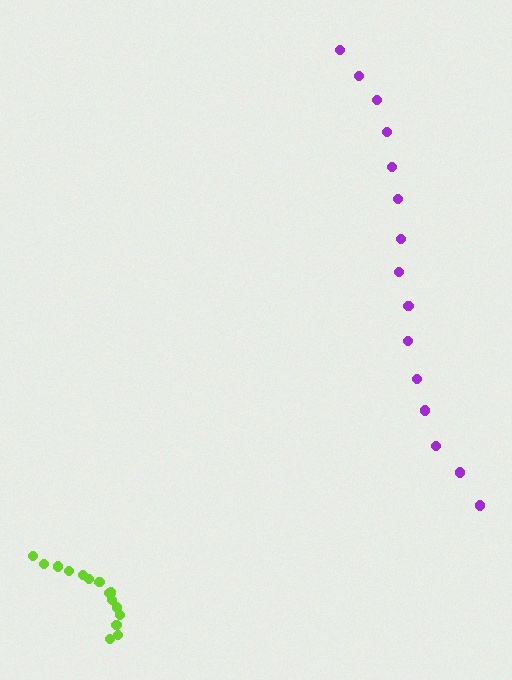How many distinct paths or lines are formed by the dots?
There are 2 distinct paths.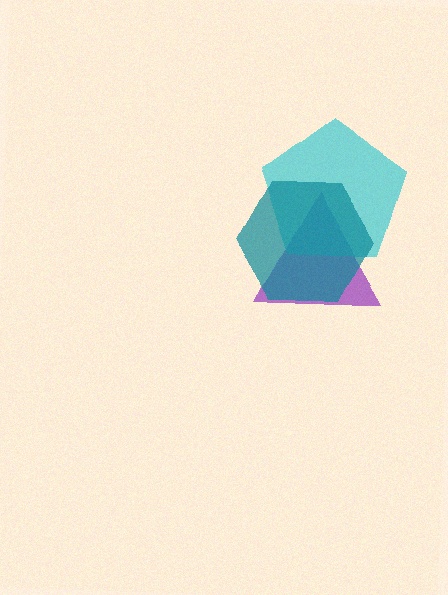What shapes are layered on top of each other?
The layered shapes are: a purple triangle, a cyan pentagon, a teal hexagon.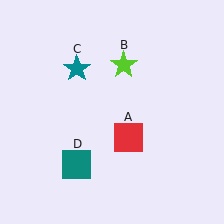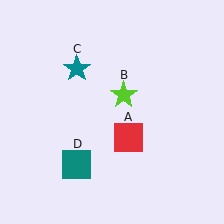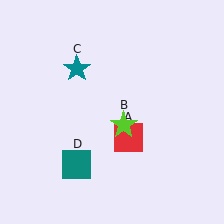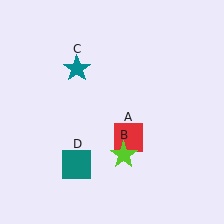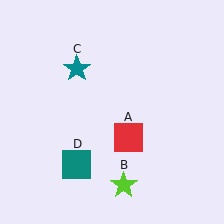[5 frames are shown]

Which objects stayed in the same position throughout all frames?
Red square (object A) and teal star (object C) and teal square (object D) remained stationary.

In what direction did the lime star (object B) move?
The lime star (object B) moved down.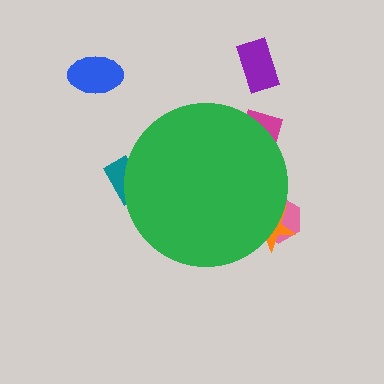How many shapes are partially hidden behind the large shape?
4 shapes are partially hidden.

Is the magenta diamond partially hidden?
Yes, the magenta diamond is partially hidden behind the green circle.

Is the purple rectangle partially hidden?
No, the purple rectangle is fully visible.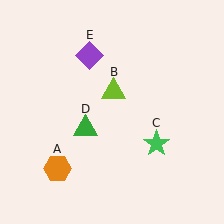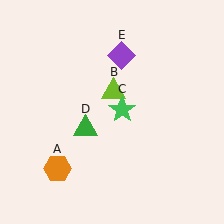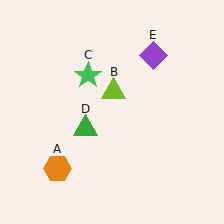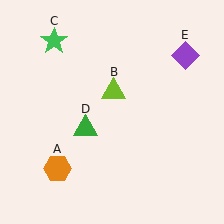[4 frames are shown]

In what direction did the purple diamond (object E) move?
The purple diamond (object E) moved right.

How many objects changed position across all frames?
2 objects changed position: green star (object C), purple diamond (object E).